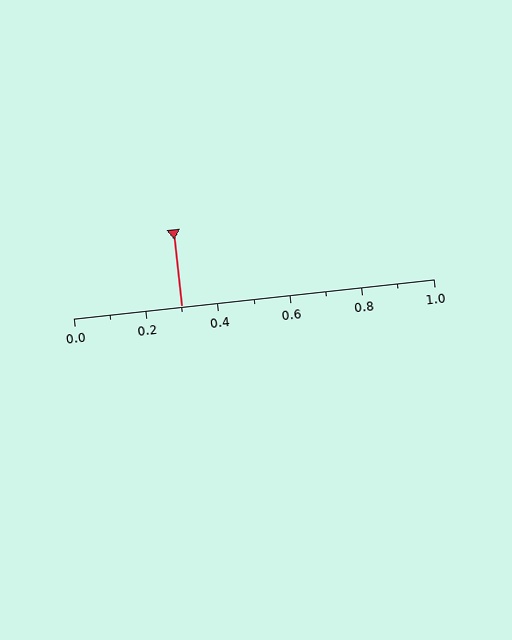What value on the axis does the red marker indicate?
The marker indicates approximately 0.3.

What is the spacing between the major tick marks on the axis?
The major ticks are spaced 0.2 apart.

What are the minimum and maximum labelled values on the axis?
The axis runs from 0.0 to 1.0.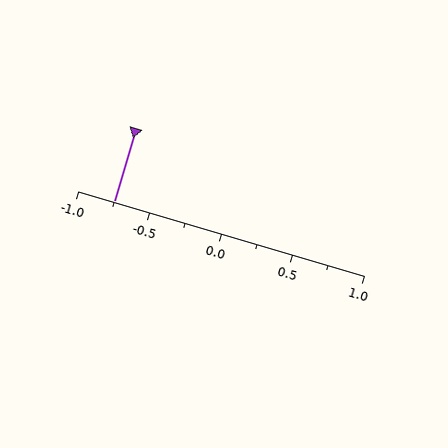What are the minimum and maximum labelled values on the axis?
The axis runs from -1.0 to 1.0.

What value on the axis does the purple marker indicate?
The marker indicates approximately -0.75.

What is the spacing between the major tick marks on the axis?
The major ticks are spaced 0.5 apart.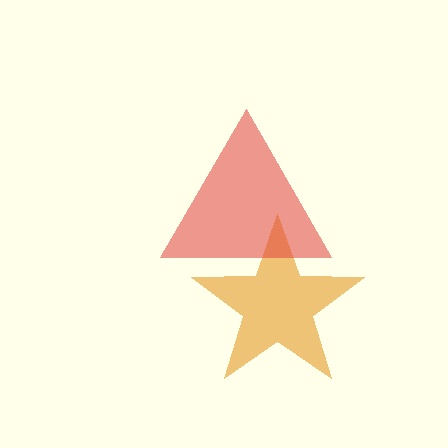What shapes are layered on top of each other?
The layered shapes are: an orange star, a red triangle.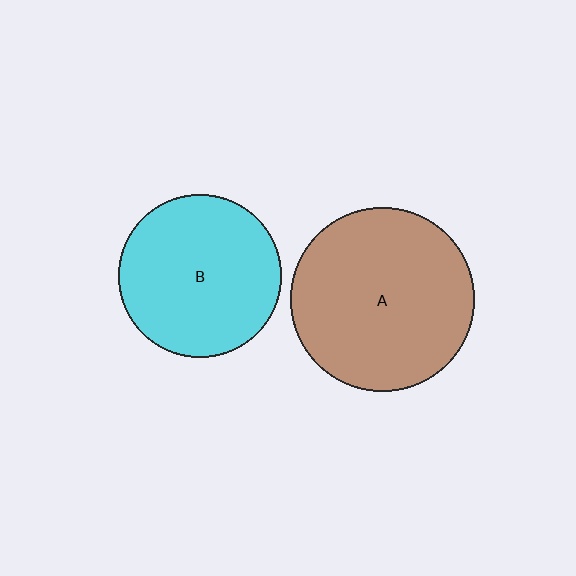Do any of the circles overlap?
No, none of the circles overlap.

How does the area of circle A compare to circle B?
Approximately 1.3 times.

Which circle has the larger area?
Circle A (brown).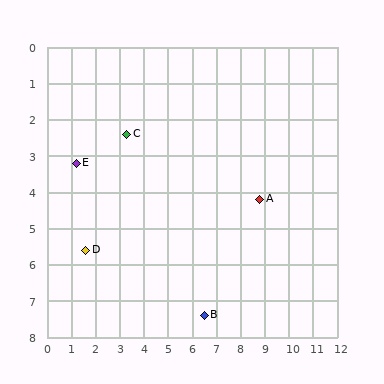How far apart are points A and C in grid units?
Points A and C are about 5.8 grid units apart.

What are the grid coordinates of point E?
Point E is at approximately (1.2, 3.2).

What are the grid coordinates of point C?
Point C is at approximately (3.3, 2.4).